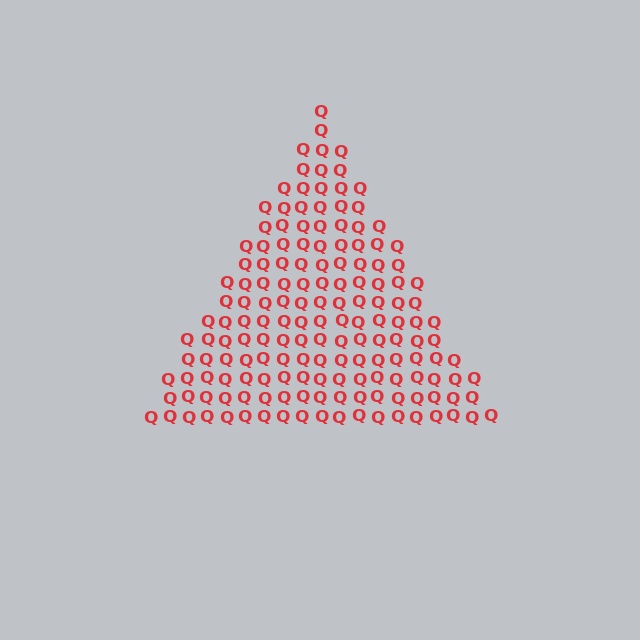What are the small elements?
The small elements are letter Q's.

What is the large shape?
The large shape is a triangle.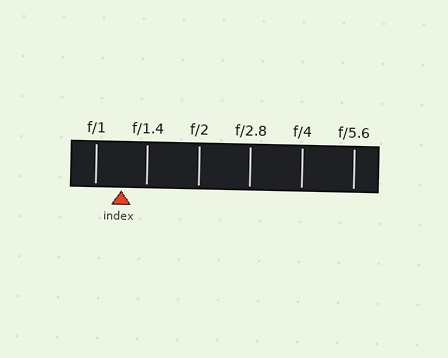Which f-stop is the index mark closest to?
The index mark is closest to f/1.4.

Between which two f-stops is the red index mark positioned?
The index mark is between f/1 and f/1.4.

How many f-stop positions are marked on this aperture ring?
There are 6 f-stop positions marked.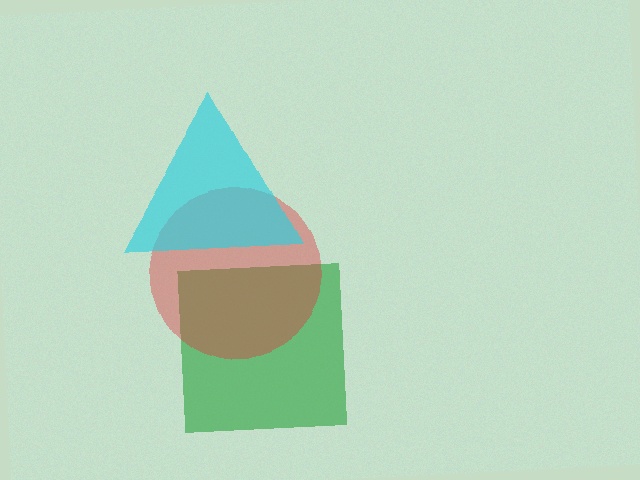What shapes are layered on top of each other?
The layered shapes are: a green square, a red circle, a cyan triangle.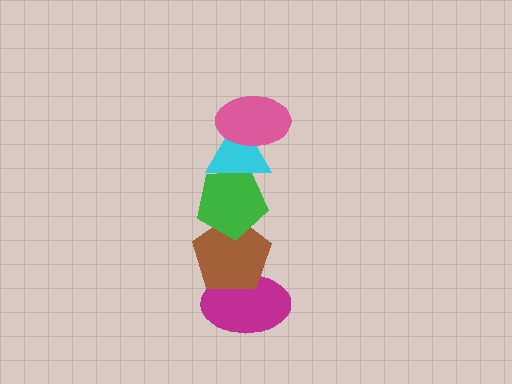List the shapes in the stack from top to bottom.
From top to bottom: the pink ellipse, the cyan triangle, the green pentagon, the brown pentagon, the magenta ellipse.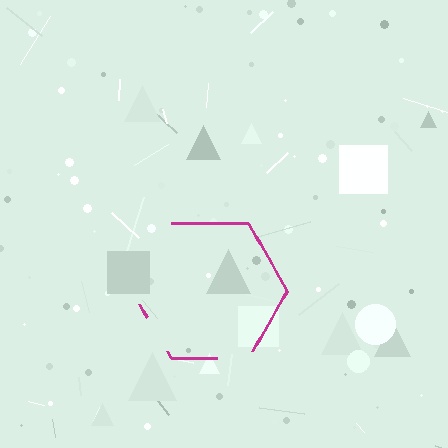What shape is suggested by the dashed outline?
The dashed outline suggests a hexagon.